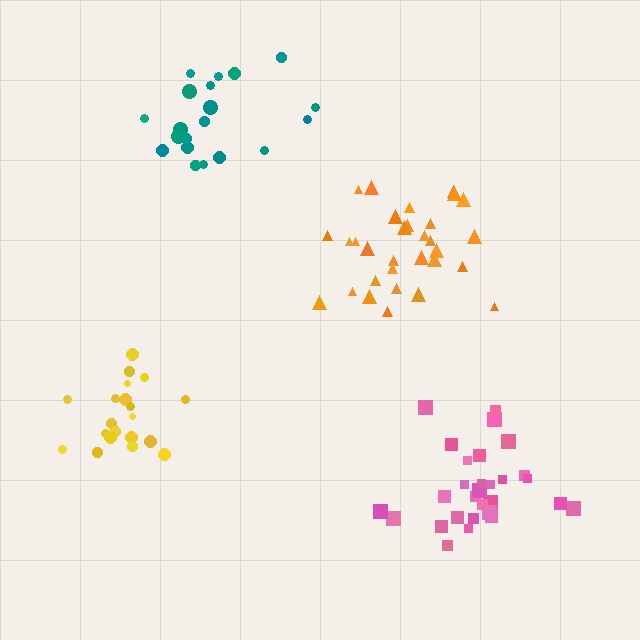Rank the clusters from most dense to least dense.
yellow, pink, orange, teal.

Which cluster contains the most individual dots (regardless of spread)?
Orange (31).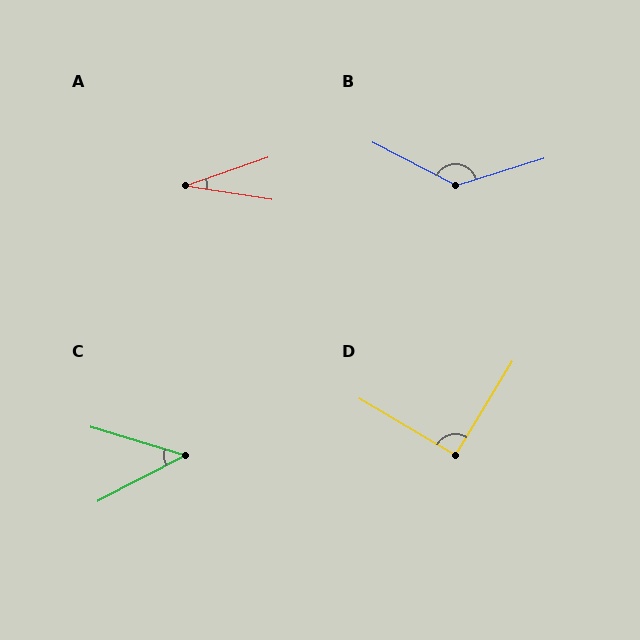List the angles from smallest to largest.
A (29°), C (45°), D (91°), B (136°).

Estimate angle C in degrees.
Approximately 45 degrees.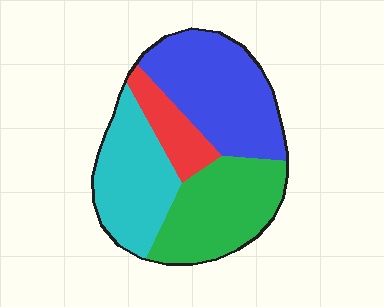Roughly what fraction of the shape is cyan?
Cyan covers about 25% of the shape.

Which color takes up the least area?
Red, at roughly 10%.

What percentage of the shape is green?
Green takes up about one quarter (1/4) of the shape.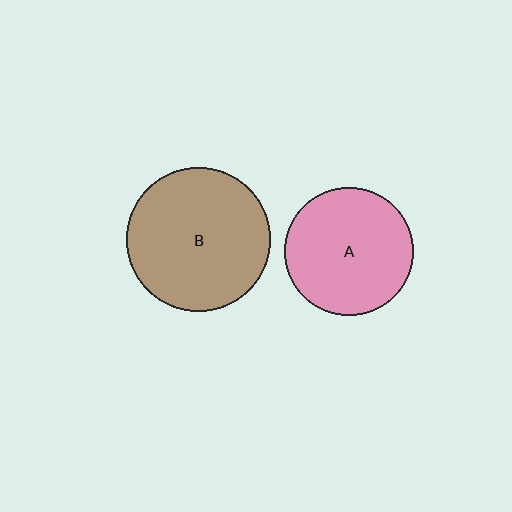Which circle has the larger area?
Circle B (brown).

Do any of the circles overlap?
No, none of the circles overlap.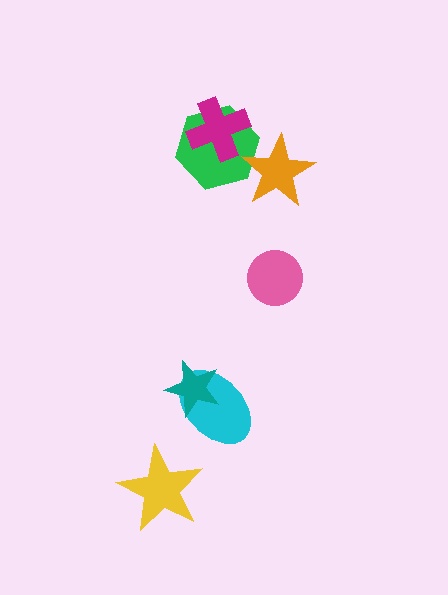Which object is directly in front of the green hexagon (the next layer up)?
The orange star is directly in front of the green hexagon.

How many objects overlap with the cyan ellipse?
1 object overlaps with the cyan ellipse.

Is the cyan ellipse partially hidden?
Yes, it is partially covered by another shape.